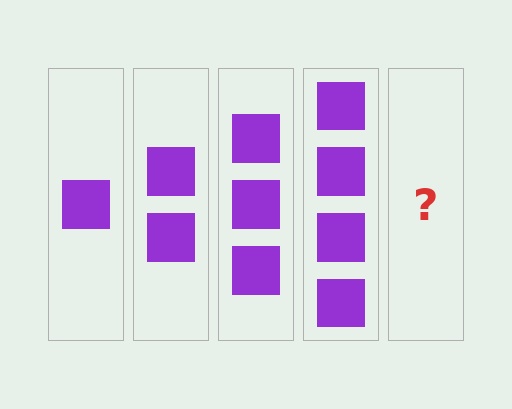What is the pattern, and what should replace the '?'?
The pattern is that each step adds one more square. The '?' should be 5 squares.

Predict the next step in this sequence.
The next step is 5 squares.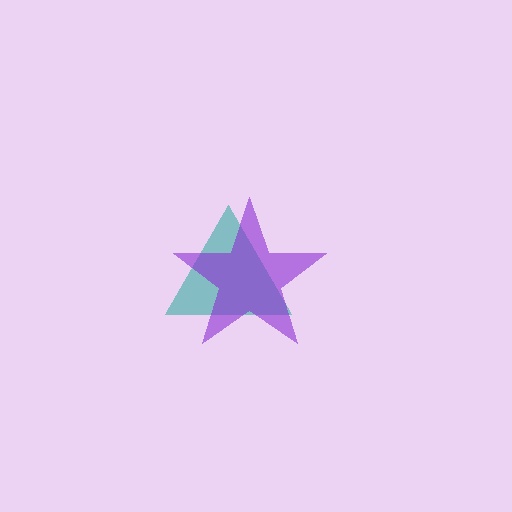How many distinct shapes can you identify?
There are 2 distinct shapes: a teal triangle, a purple star.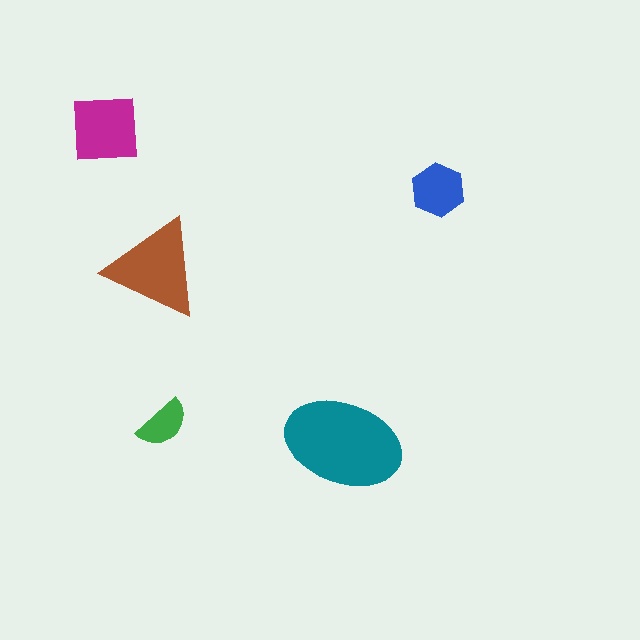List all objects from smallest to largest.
The green semicircle, the blue hexagon, the magenta square, the brown triangle, the teal ellipse.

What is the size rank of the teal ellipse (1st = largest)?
1st.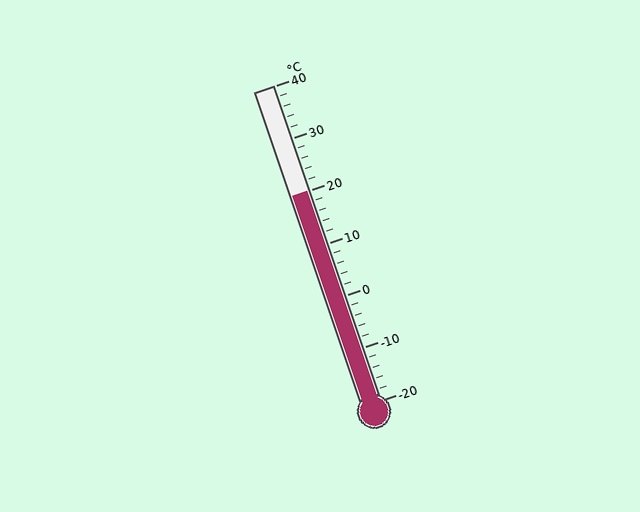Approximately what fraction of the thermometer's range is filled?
The thermometer is filled to approximately 65% of its range.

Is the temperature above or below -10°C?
The temperature is above -10°C.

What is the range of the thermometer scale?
The thermometer scale ranges from -20°C to 40°C.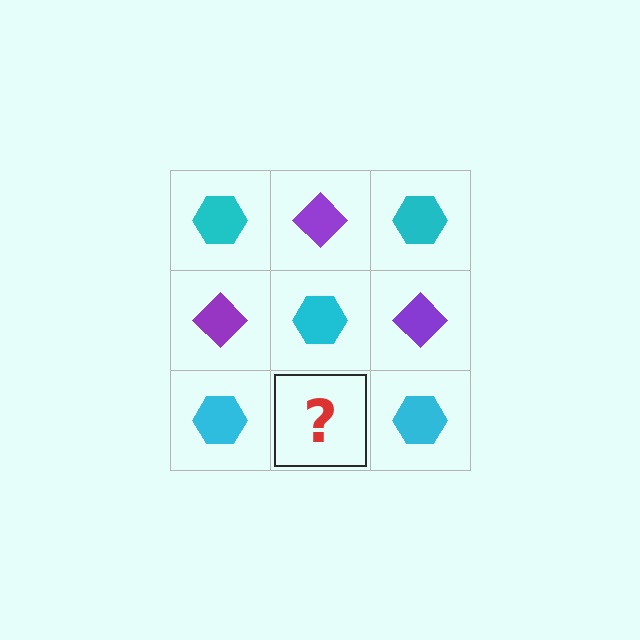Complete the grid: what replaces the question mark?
The question mark should be replaced with a purple diamond.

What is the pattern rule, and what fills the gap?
The rule is that it alternates cyan hexagon and purple diamond in a checkerboard pattern. The gap should be filled with a purple diamond.